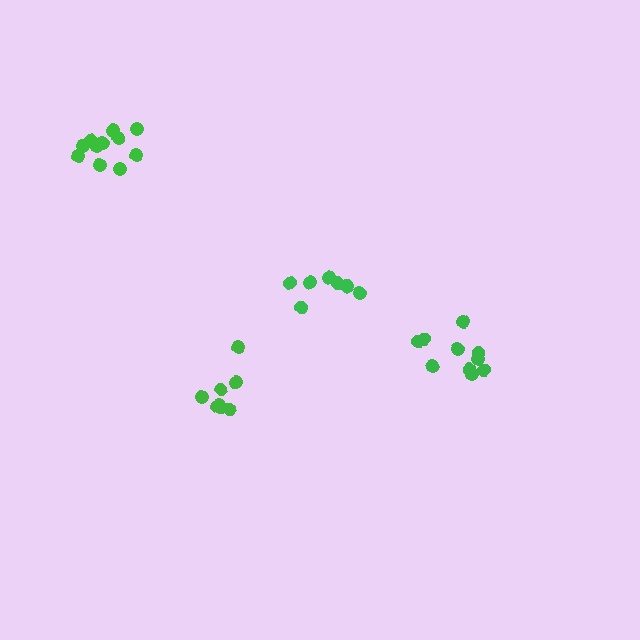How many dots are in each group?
Group 1: 8 dots, Group 2: 8 dots, Group 3: 11 dots, Group 4: 10 dots (37 total).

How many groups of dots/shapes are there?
There are 4 groups.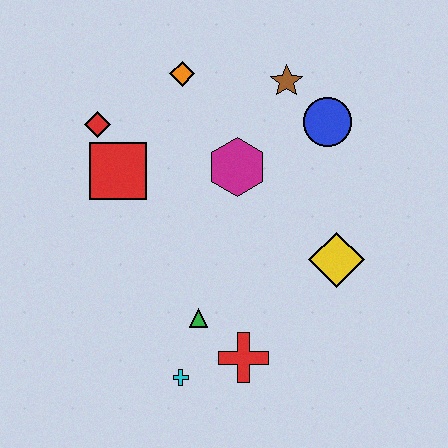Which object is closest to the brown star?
The blue circle is closest to the brown star.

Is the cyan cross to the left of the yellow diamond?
Yes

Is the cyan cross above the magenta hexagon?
No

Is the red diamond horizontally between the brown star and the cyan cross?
No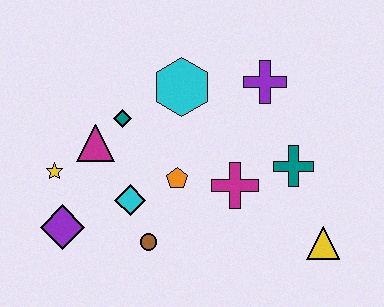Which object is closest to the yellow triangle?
The teal cross is closest to the yellow triangle.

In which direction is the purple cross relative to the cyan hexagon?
The purple cross is to the right of the cyan hexagon.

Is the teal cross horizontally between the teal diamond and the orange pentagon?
No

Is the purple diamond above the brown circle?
Yes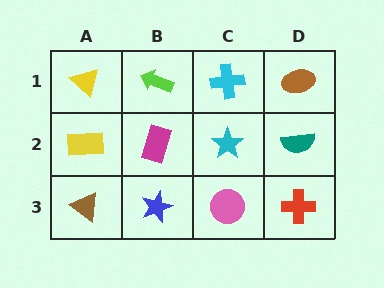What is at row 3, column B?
A blue star.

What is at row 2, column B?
A magenta rectangle.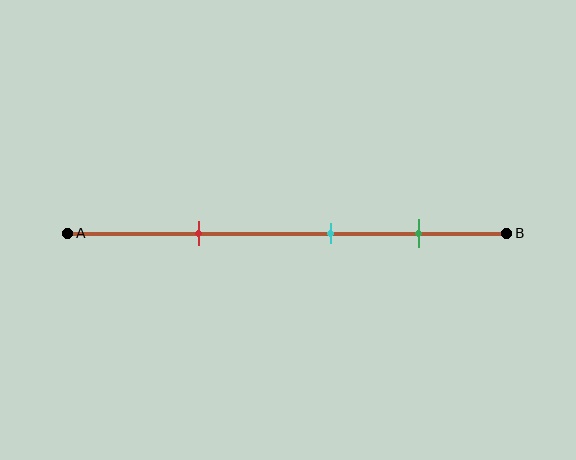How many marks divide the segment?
There are 3 marks dividing the segment.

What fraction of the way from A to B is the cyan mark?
The cyan mark is approximately 60% (0.6) of the way from A to B.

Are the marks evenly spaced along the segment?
Yes, the marks are approximately evenly spaced.